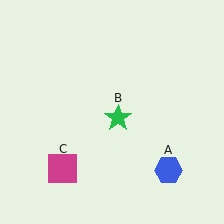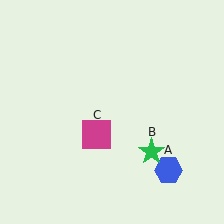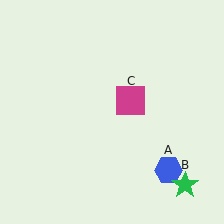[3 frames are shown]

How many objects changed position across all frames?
2 objects changed position: green star (object B), magenta square (object C).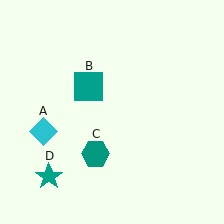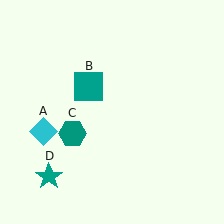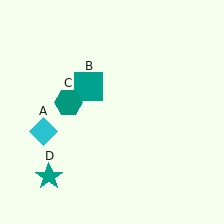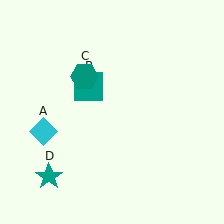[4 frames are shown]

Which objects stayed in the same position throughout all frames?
Cyan diamond (object A) and teal square (object B) and teal star (object D) remained stationary.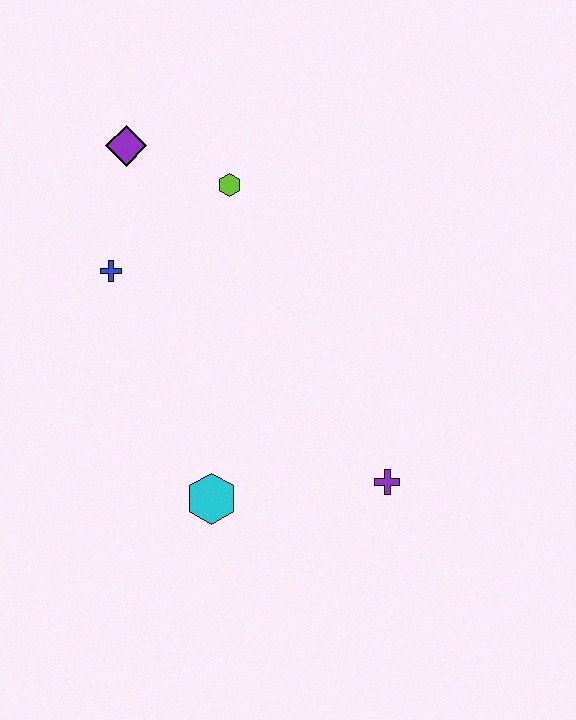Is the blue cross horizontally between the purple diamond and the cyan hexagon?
No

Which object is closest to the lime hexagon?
The purple diamond is closest to the lime hexagon.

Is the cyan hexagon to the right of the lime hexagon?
No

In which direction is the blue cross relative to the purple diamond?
The blue cross is below the purple diamond.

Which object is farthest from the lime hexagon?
The purple cross is farthest from the lime hexagon.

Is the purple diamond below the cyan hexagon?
No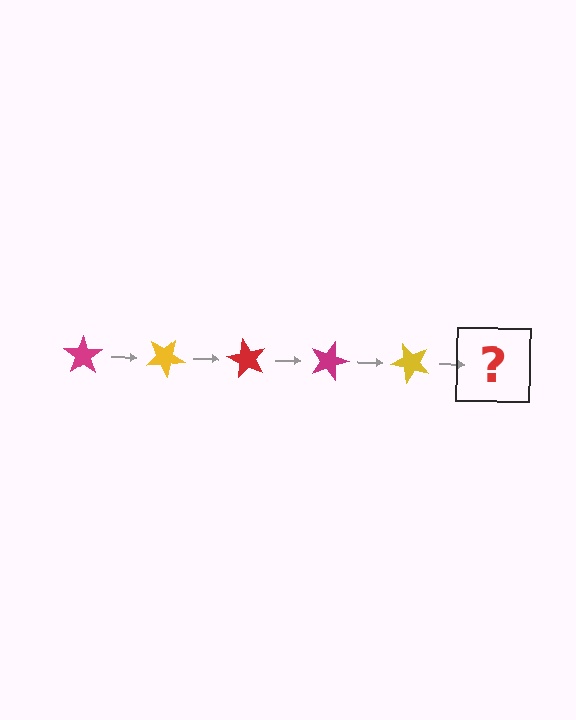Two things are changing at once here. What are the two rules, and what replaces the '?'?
The two rules are that it rotates 30 degrees each step and the color cycles through magenta, yellow, and red. The '?' should be a red star, rotated 150 degrees from the start.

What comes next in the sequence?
The next element should be a red star, rotated 150 degrees from the start.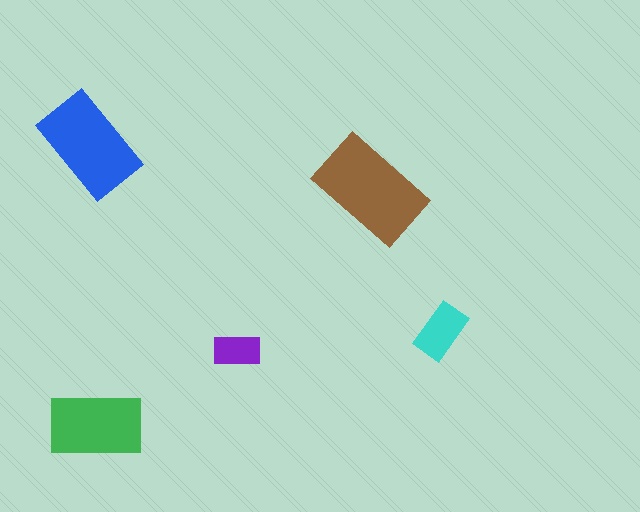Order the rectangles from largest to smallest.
the brown one, the blue one, the green one, the cyan one, the purple one.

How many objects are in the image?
There are 5 objects in the image.